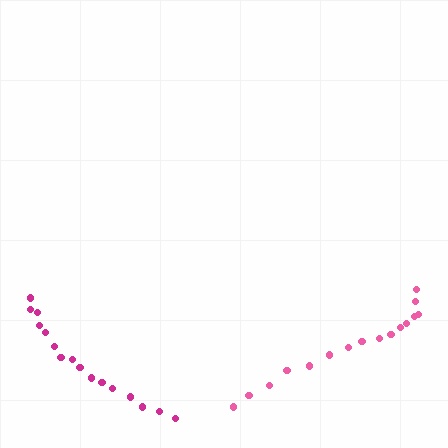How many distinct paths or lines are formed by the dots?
There are 2 distinct paths.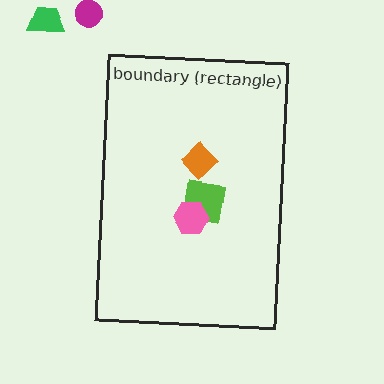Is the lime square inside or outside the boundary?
Inside.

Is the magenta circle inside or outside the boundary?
Outside.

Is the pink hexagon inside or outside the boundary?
Inside.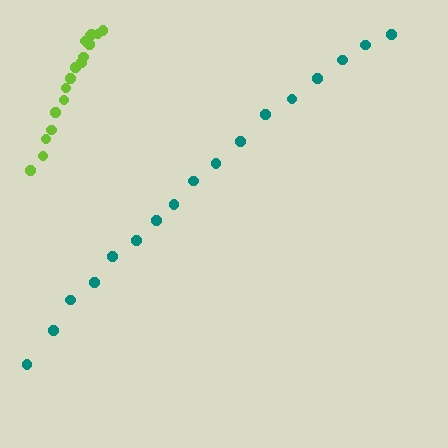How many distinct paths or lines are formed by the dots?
There are 2 distinct paths.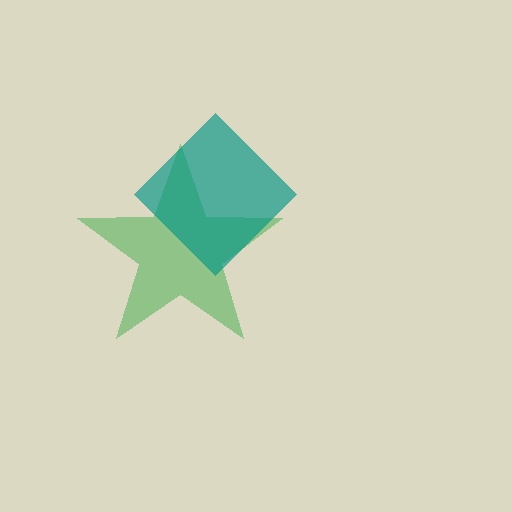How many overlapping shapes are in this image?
There are 2 overlapping shapes in the image.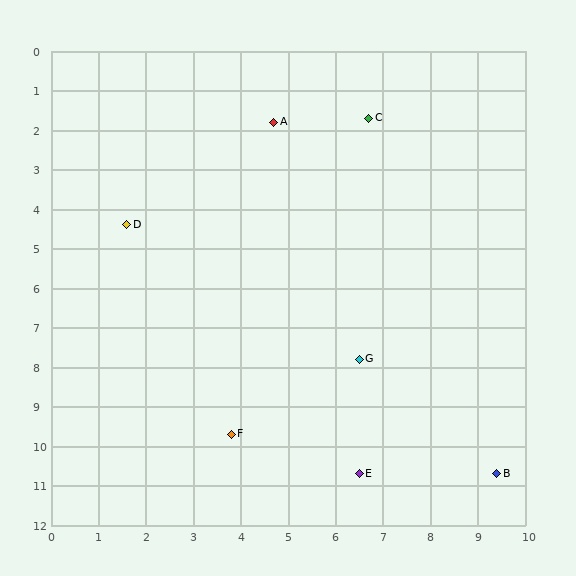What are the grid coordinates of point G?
Point G is at approximately (6.5, 7.8).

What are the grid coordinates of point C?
Point C is at approximately (6.7, 1.7).